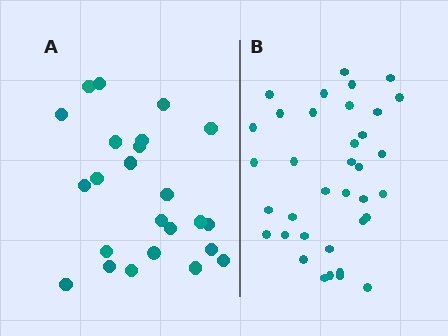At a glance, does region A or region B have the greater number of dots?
Region B (the right region) has more dots.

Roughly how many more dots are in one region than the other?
Region B has roughly 12 or so more dots than region A.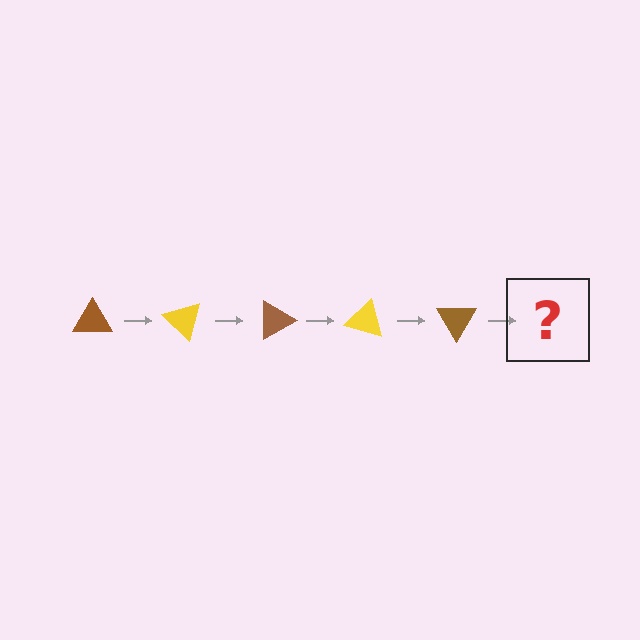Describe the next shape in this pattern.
It should be a yellow triangle, rotated 225 degrees from the start.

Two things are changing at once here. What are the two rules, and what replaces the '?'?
The two rules are that it rotates 45 degrees each step and the color cycles through brown and yellow. The '?' should be a yellow triangle, rotated 225 degrees from the start.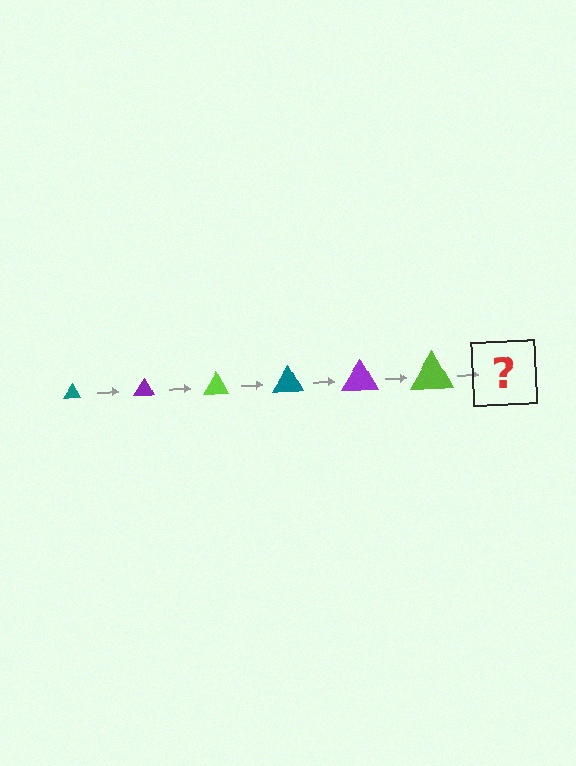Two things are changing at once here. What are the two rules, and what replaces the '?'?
The two rules are that the triangle grows larger each step and the color cycles through teal, purple, and lime. The '?' should be a teal triangle, larger than the previous one.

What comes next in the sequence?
The next element should be a teal triangle, larger than the previous one.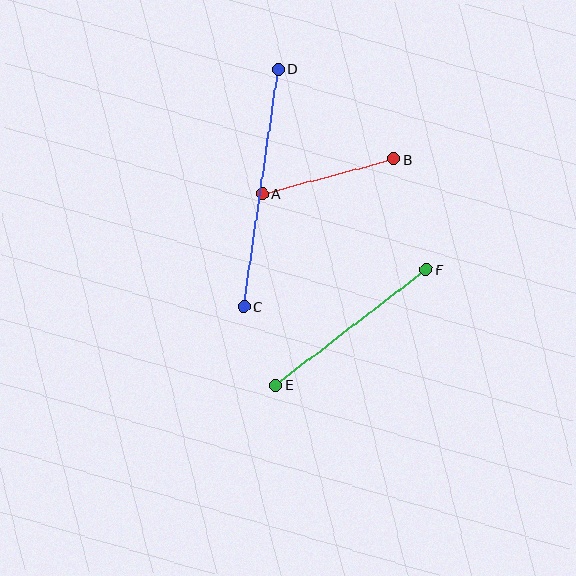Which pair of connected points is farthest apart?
Points C and D are farthest apart.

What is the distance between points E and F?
The distance is approximately 190 pixels.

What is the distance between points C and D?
The distance is approximately 240 pixels.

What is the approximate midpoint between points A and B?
The midpoint is at approximately (328, 176) pixels.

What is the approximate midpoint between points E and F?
The midpoint is at approximately (351, 327) pixels.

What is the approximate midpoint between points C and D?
The midpoint is at approximately (261, 188) pixels.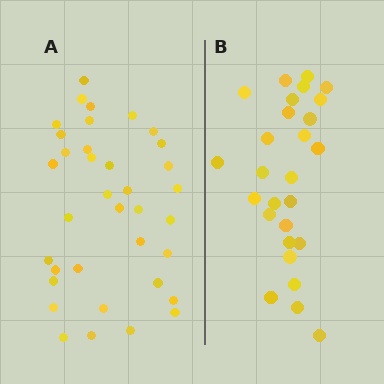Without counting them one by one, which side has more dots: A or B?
Region A (the left region) has more dots.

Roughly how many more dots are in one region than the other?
Region A has roughly 8 or so more dots than region B.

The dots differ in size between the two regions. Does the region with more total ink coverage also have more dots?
No. Region B has more total ink coverage because its dots are larger, but region A actually contains more individual dots. Total area can be misleading — the number of items is what matters here.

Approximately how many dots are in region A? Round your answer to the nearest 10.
About 40 dots. (The exact count is 36, which rounds to 40.)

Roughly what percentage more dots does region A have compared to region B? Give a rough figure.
About 35% more.